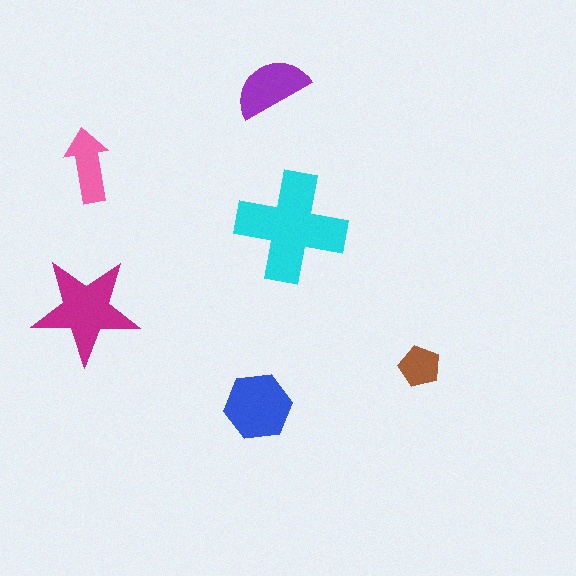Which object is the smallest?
The brown pentagon.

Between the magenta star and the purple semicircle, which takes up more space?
The magenta star.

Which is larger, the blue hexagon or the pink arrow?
The blue hexagon.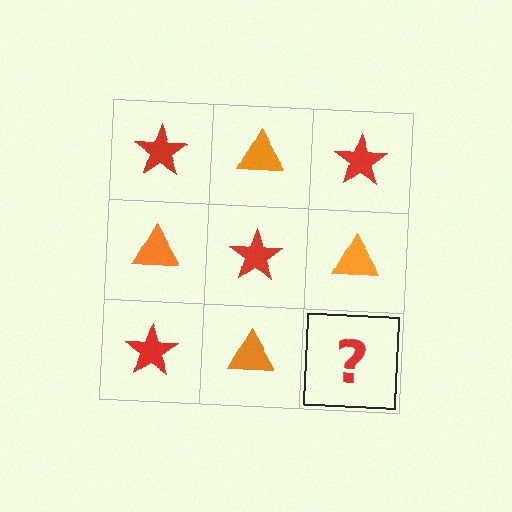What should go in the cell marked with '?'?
The missing cell should contain a red star.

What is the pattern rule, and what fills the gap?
The rule is that it alternates red star and orange triangle in a checkerboard pattern. The gap should be filled with a red star.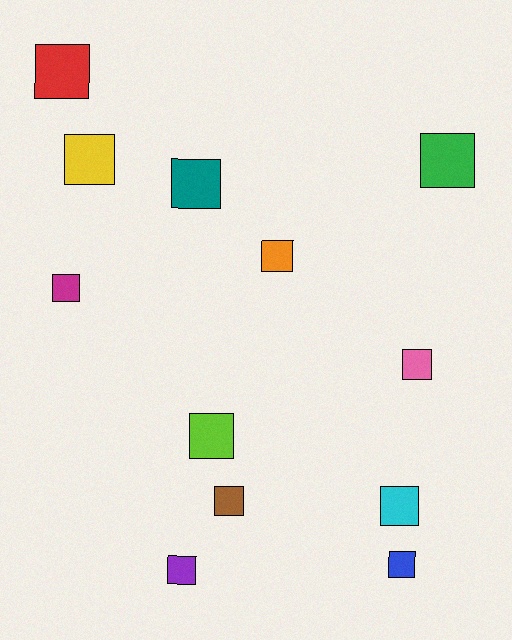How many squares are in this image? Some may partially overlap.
There are 12 squares.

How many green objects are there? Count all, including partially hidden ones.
There is 1 green object.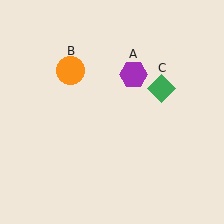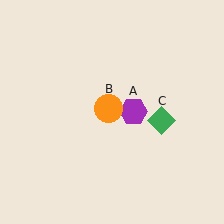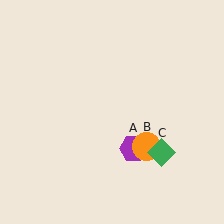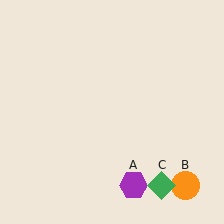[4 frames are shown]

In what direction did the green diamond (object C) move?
The green diamond (object C) moved down.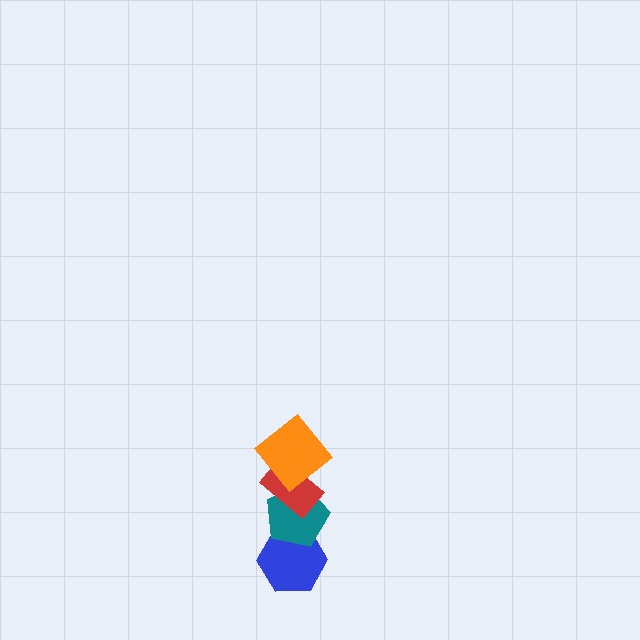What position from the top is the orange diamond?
The orange diamond is 1st from the top.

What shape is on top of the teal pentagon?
The red rectangle is on top of the teal pentagon.